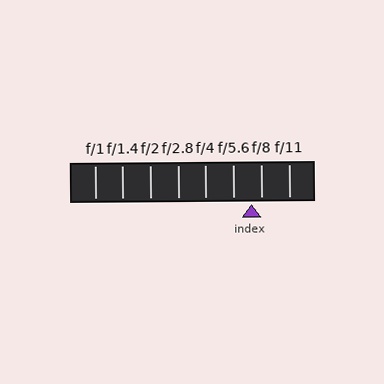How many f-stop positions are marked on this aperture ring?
There are 8 f-stop positions marked.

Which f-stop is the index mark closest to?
The index mark is closest to f/8.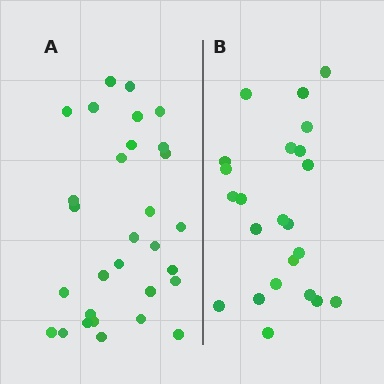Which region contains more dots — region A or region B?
Region A (the left region) has more dots.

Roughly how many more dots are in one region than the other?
Region A has roughly 8 or so more dots than region B.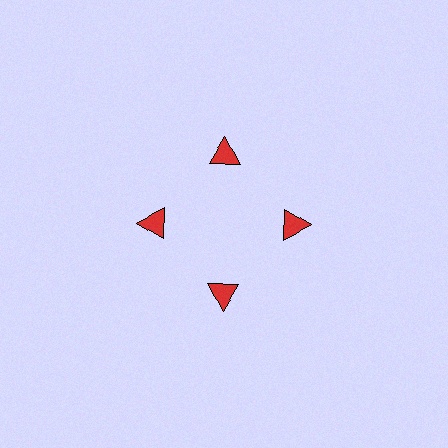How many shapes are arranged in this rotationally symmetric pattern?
There are 4 shapes, arranged in 4 groups of 1.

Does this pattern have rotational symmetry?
Yes, this pattern has 4-fold rotational symmetry. It looks the same after rotating 90 degrees around the center.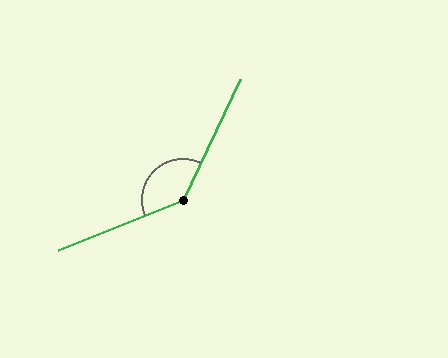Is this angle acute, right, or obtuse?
It is obtuse.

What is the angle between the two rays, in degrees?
Approximately 137 degrees.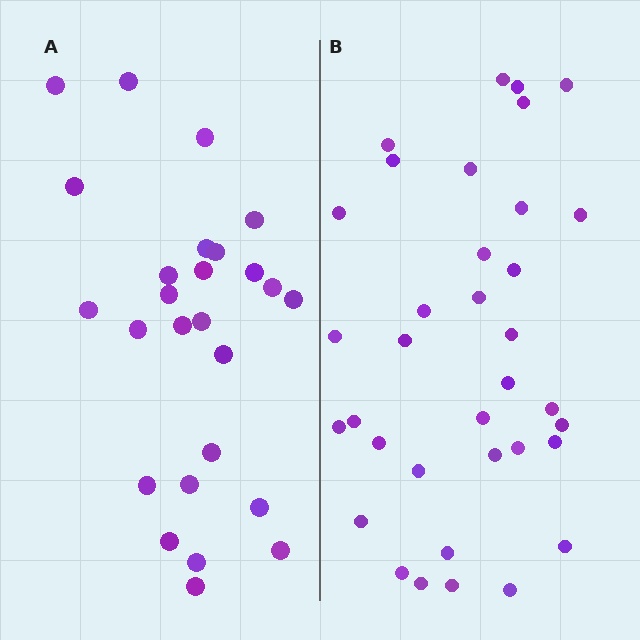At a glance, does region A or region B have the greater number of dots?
Region B (the right region) has more dots.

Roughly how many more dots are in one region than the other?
Region B has roughly 8 or so more dots than region A.